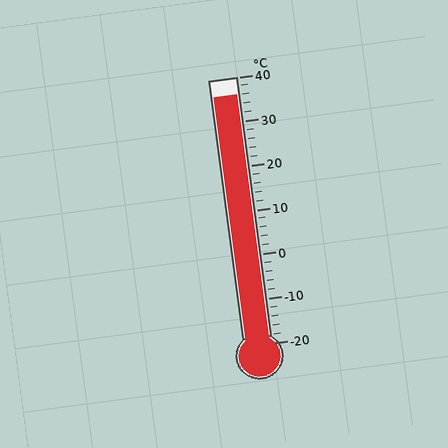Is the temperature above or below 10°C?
The temperature is above 10°C.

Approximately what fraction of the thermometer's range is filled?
The thermometer is filled to approximately 95% of its range.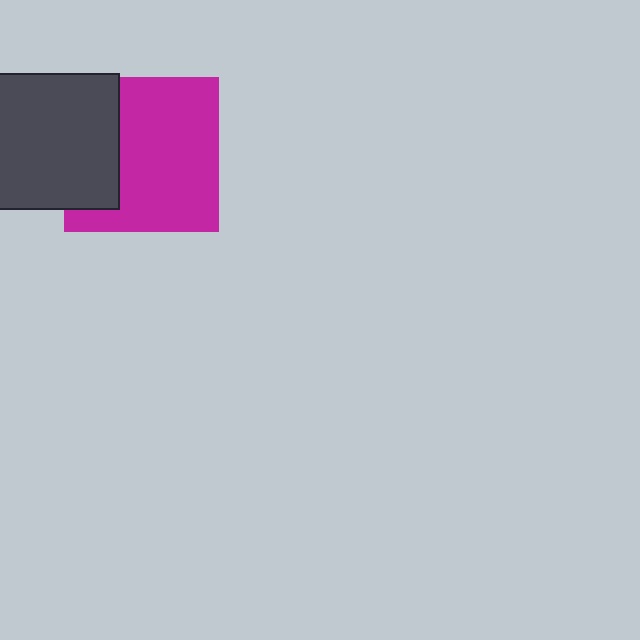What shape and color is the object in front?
The object in front is a dark gray square.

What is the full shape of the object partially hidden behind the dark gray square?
The partially hidden object is a magenta square.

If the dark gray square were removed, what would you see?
You would see the complete magenta square.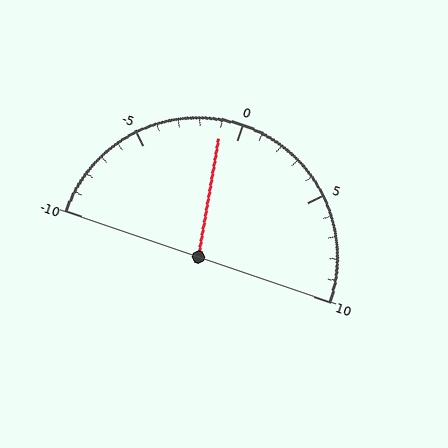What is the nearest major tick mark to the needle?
The nearest major tick mark is 0.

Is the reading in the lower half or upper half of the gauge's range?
The reading is in the lower half of the range (-10 to 10).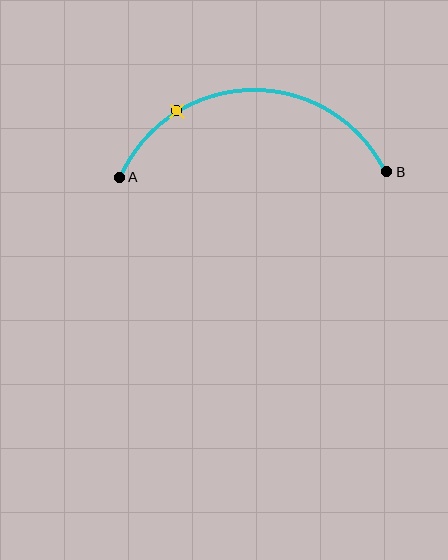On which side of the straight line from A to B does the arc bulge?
The arc bulges above the straight line connecting A and B.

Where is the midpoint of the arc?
The arc midpoint is the point on the curve farthest from the straight line joining A and B. It sits above that line.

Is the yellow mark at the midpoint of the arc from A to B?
No. The yellow mark lies on the arc but is closer to endpoint A. The arc midpoint would be at the point on the curve equidistant along the arc from both A and B.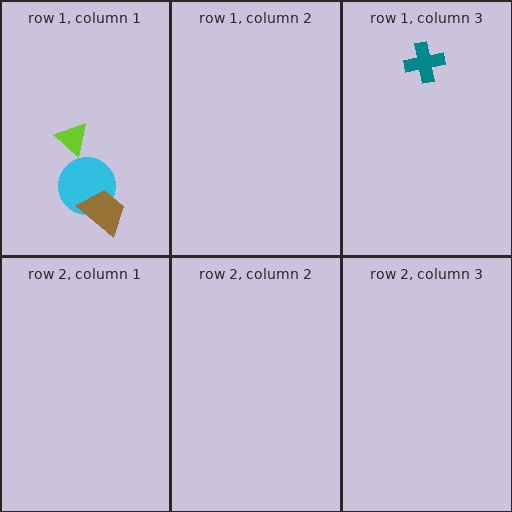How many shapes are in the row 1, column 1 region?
3.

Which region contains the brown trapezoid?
The row 1, column 1 region.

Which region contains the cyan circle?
The row 1, column 1 region.